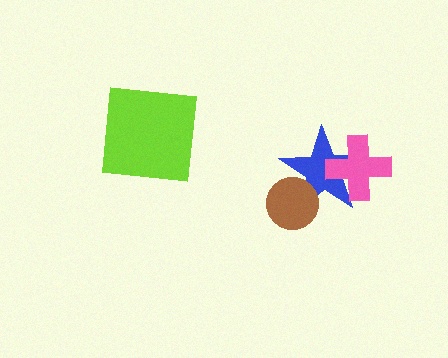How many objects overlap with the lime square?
0 objects overlap with the lime square.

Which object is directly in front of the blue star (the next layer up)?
The brown circle is directly in front of the blue star.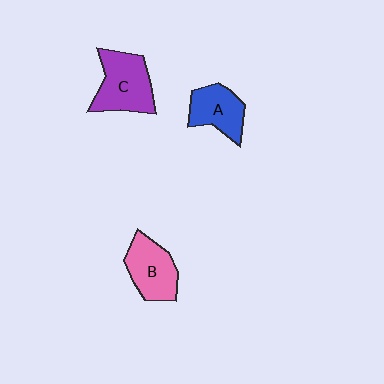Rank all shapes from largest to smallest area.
From largest to smallest: C (purple), B (pink), A (blue).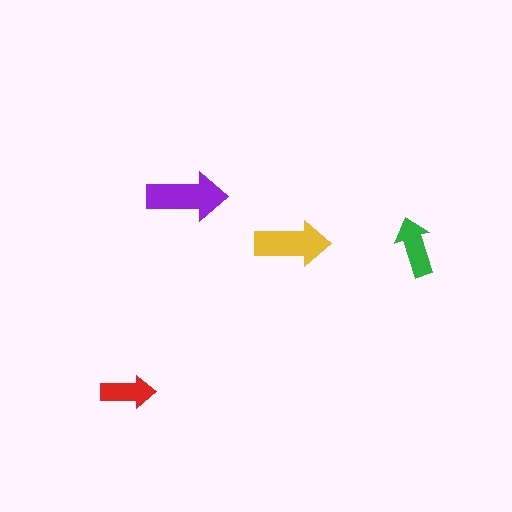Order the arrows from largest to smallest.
the purple one, the yellow one, the green one, the red one.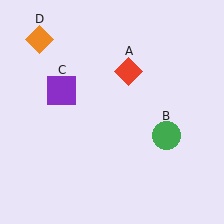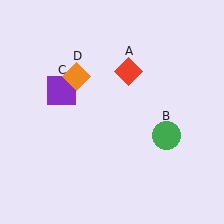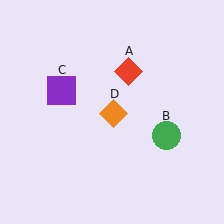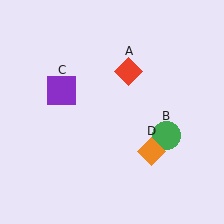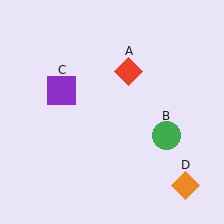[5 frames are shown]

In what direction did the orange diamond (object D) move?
The orange diamond (object D) moved down and to the right.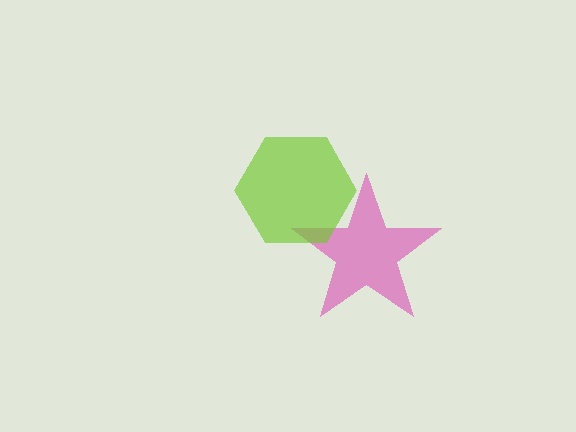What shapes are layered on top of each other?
The layered shapes are: a pink star, a lime hexagon.